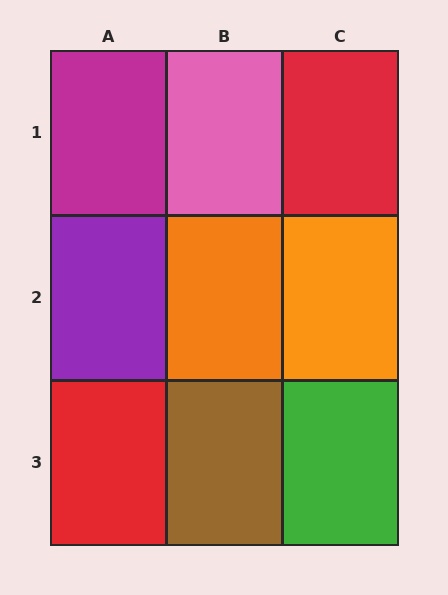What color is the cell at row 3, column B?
Brown.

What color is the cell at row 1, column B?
Pink.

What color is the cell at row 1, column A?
Magenta.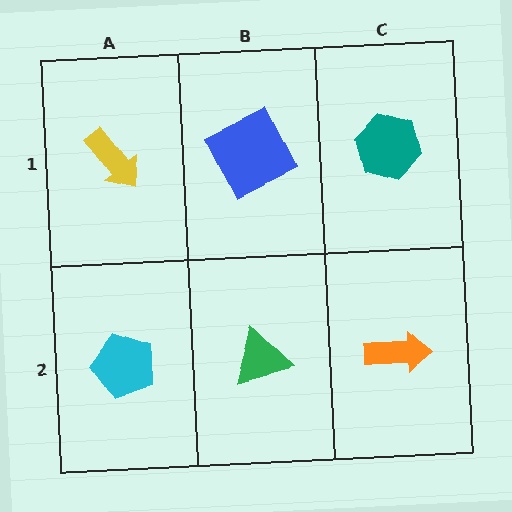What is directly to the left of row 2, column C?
A green triangle.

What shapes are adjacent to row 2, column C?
A teal hexagon (row 1, column C), a green triangle (row 2, column B).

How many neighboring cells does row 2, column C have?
2.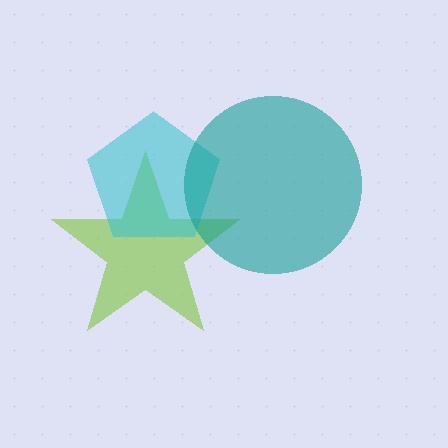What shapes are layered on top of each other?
The layered shapes are: a lime star, a cyan pentagon, a teal circle.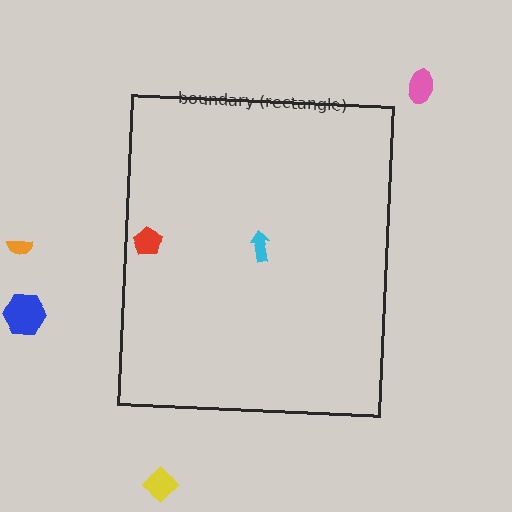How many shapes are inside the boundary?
2 inside, 4 outside.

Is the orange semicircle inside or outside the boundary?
Outside.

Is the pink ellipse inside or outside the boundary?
Outside.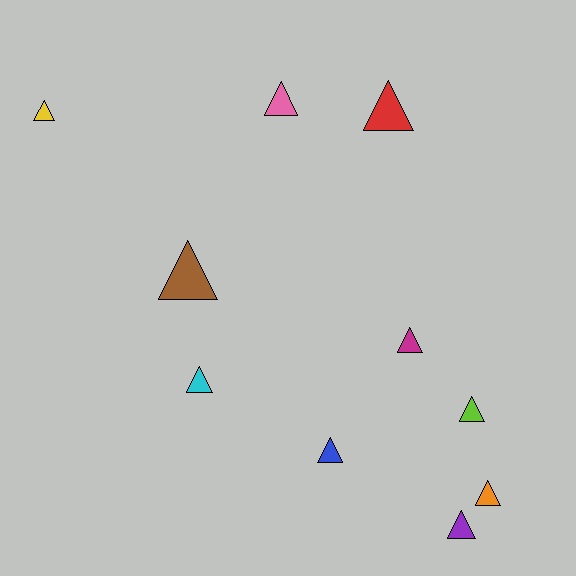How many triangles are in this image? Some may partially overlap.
There are 10 triangles.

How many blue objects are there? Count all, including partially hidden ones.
There is 1 blue object.